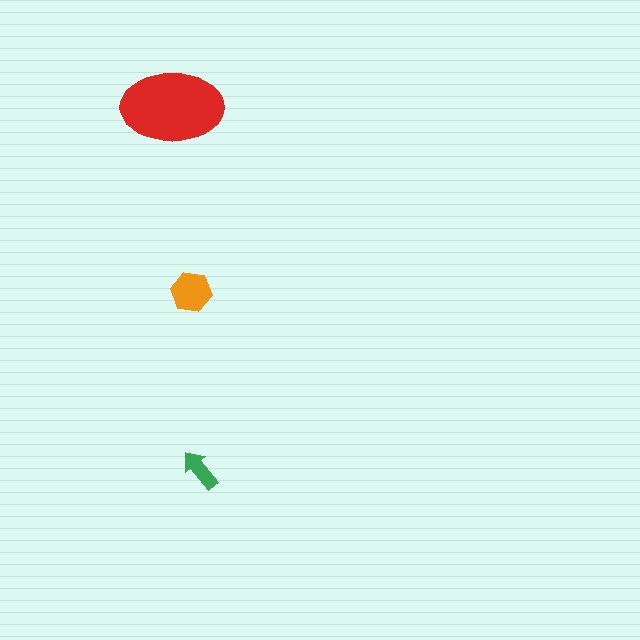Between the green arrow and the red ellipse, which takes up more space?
The red ellipse.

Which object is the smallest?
The green arrow.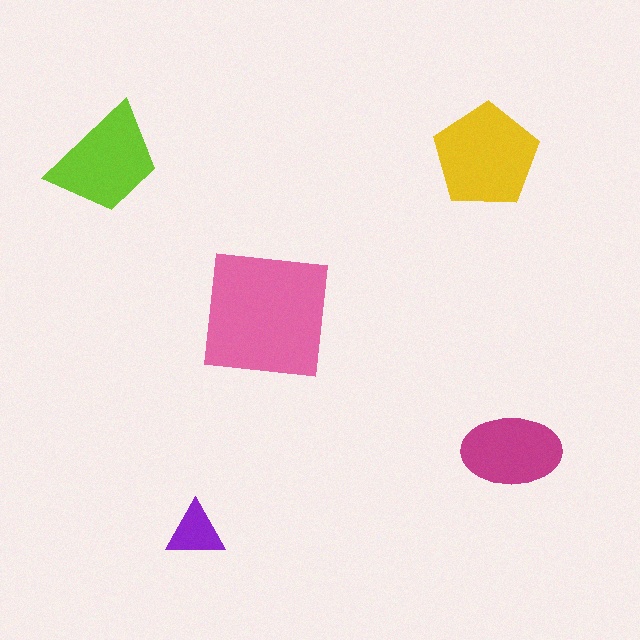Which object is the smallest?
The purple triangle.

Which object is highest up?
The yellow pentagon is topmost.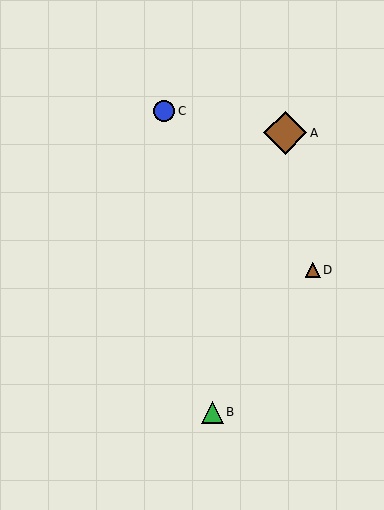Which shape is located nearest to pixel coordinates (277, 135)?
The brown diamond (labeled A) at (285, 133) is nearest to that location.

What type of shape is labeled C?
Shape C is a blue circle.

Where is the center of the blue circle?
The center of the blue circle is at (164, 111).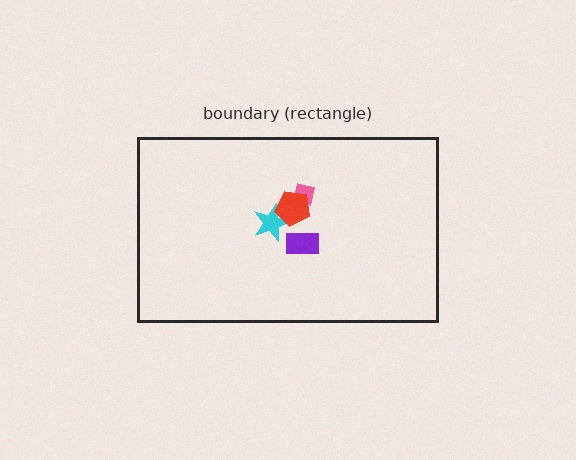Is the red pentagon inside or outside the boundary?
Inside.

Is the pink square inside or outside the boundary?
Inside.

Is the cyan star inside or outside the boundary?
Inside.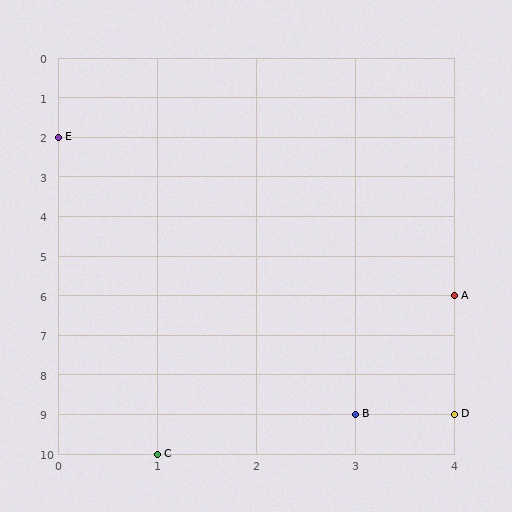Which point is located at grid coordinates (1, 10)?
Point C is at (1, 10).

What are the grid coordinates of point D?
Point D is at grid coordinates (4, 9).